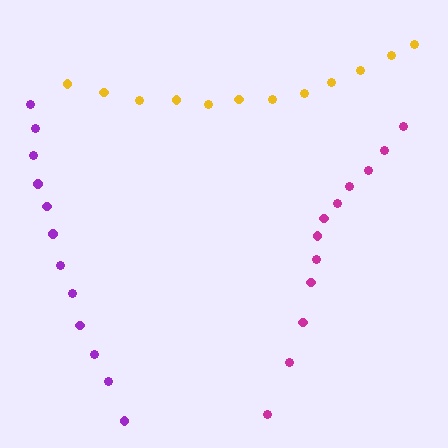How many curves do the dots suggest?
There are 3 distinct paths.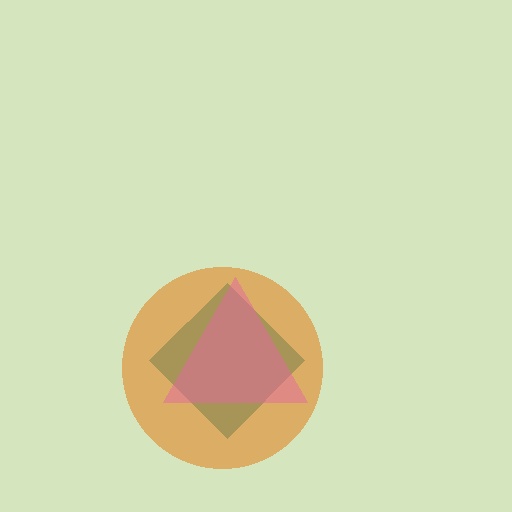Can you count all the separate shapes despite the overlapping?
Yes, there are 3 separate shapes.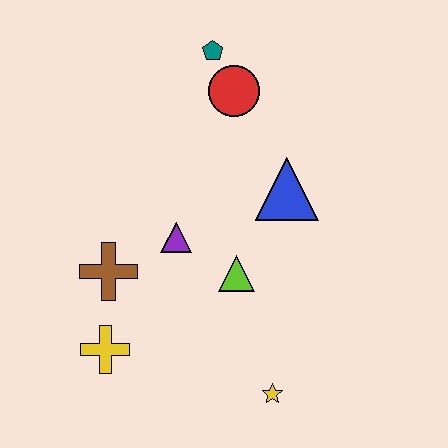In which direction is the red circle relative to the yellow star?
The red circle is above the yellow star.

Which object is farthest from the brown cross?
The teal pentagon is farthest from the brown cross.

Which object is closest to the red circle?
The teal pentagon is closest to the red circle.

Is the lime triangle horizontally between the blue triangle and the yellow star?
No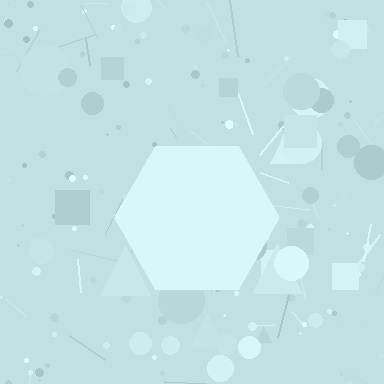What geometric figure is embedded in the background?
A hexagon is embedded in the background.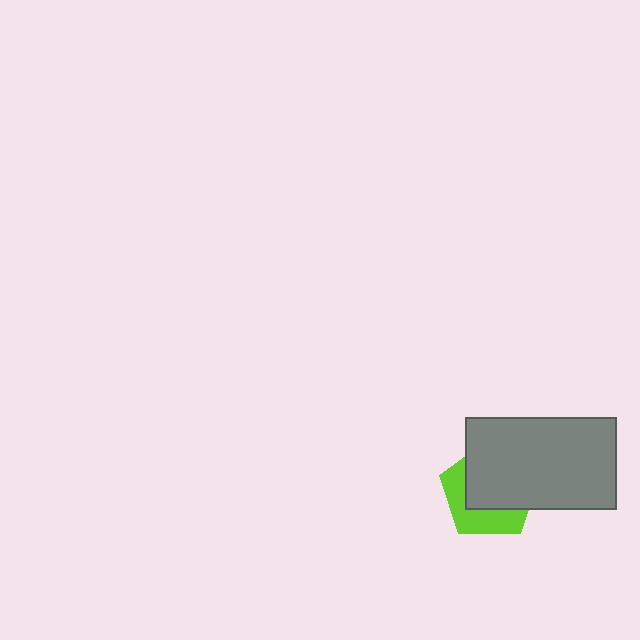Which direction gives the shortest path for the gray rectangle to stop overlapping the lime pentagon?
Moving toward the upper-right gives the shortest separation.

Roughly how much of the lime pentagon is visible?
A small part of it is visible (roughly 40%).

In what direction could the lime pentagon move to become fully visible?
The lime pentagon could move toward the lower-left. That would shift it out from behind the gray rectangle entirely.